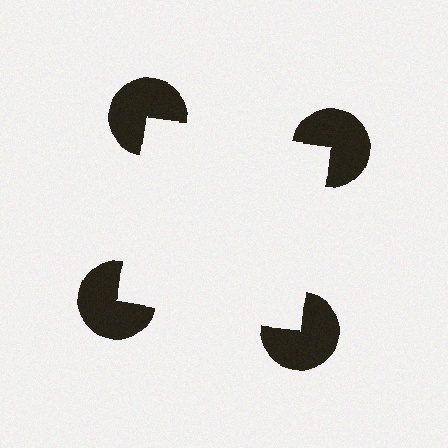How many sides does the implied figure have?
4 sides.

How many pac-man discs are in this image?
There are 4 — one at each vertex of the illusory square.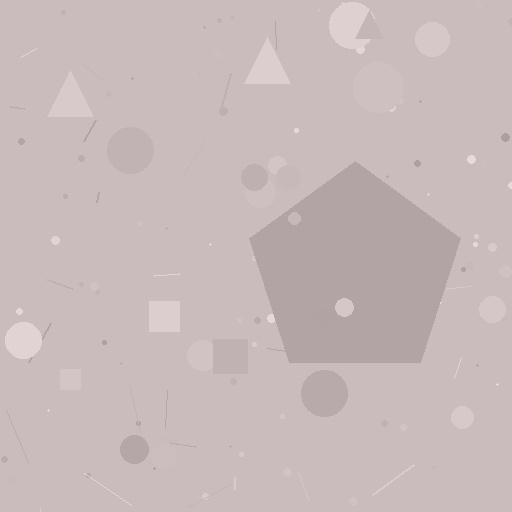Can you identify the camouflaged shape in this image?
The camouflaged shape is a pentagon.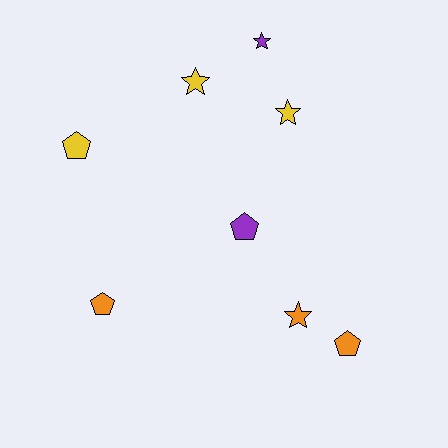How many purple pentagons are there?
There is 1 purple pentagon.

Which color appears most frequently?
Yellow, with 3 objects.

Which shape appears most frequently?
Star, with 4 objects.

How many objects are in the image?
There are 8 objects.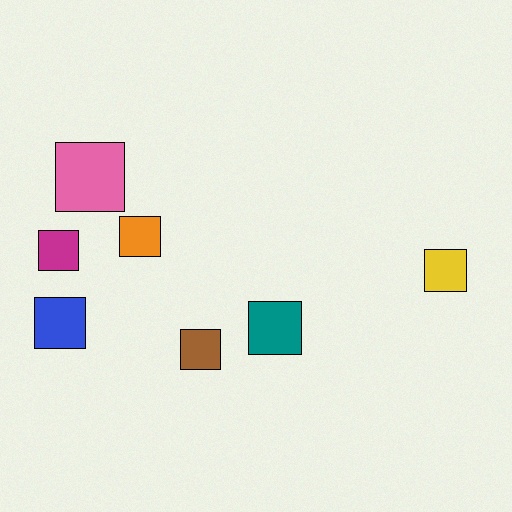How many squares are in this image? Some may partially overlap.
There are 7 squares.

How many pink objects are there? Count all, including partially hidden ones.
There is 1 pink object.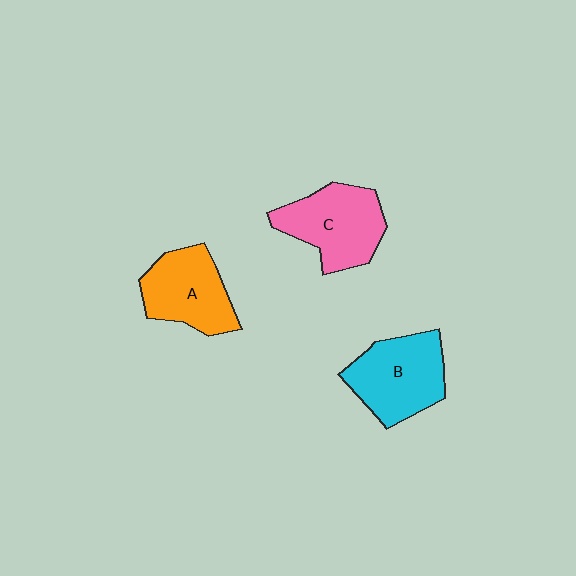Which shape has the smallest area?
Shape A (orange).